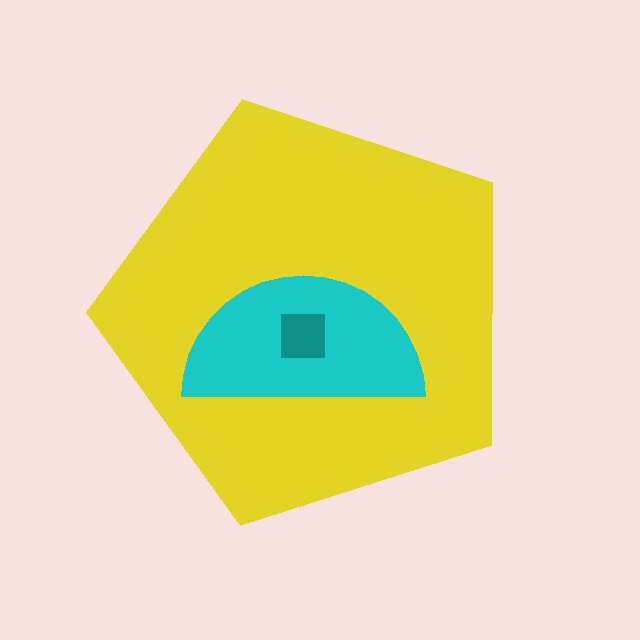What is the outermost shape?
The yellow pentagon.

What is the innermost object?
The teal square.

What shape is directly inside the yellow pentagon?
The cyan semicircle.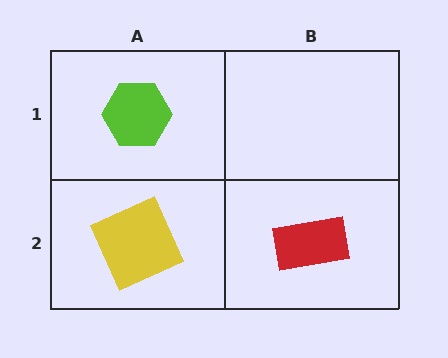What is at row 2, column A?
A yellow square.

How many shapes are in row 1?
1 shape.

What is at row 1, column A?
A lime hexagon.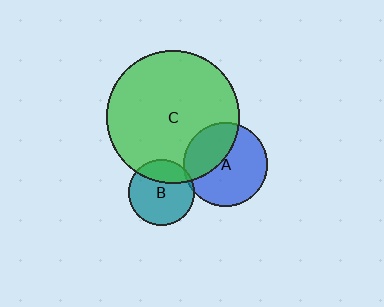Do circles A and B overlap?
Yes.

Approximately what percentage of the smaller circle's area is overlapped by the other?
Approximately 5%.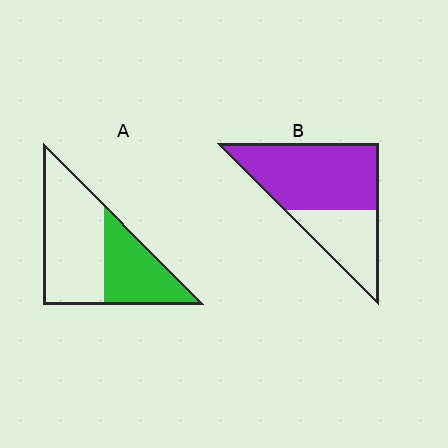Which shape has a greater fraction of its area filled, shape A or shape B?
Shape B.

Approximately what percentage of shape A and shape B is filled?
A is approximately 40% and B is approximately 65%.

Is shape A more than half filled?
No.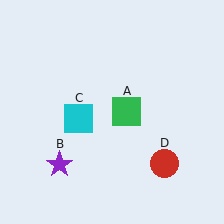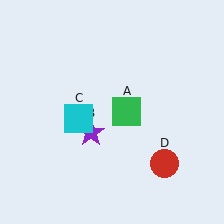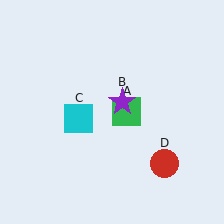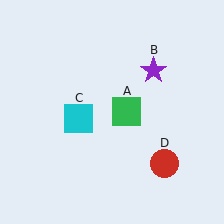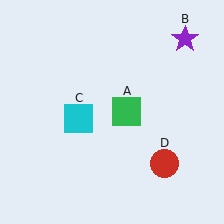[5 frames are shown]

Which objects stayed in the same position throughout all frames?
Green square (object A) and cyan square (object C) and red circle (object D) remained stationary.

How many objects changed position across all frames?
1 object changed position: purple star (object B).